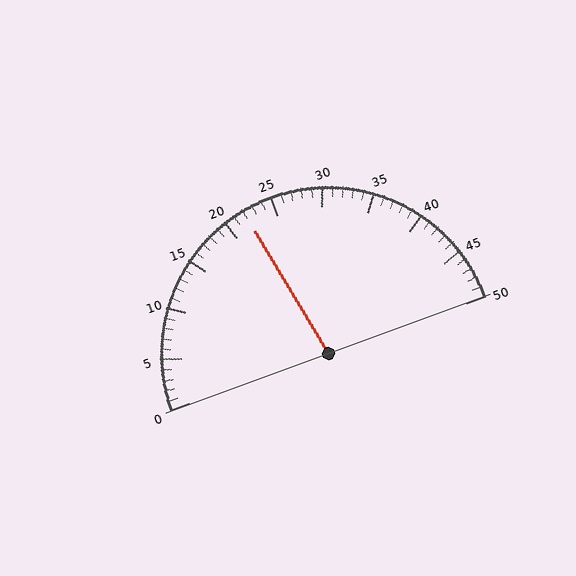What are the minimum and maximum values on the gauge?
The gauge ranges from 0 to 50.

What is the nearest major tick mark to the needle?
The nearest major tick mark is 20.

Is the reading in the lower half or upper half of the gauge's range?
The reading is in the lower half of the range (0 to 50).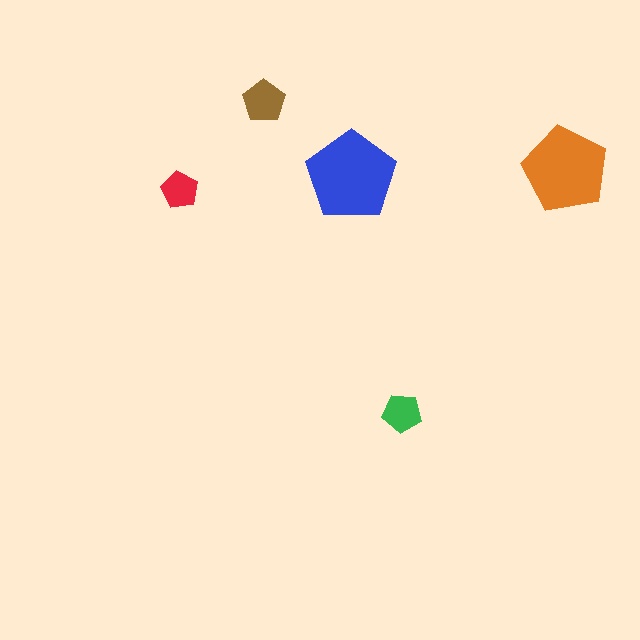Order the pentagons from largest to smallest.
the blue one, the orange one, the brown one, the green one, the red one.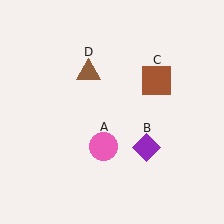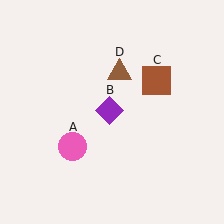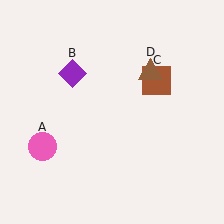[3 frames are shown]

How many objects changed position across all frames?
3 objects changed position: pink circle (object A), purple diamond (object B), brown triangle (object D).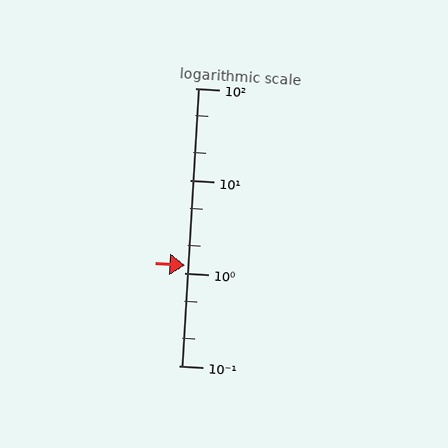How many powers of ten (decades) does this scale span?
The scale spans 3 decades, from 0.1 to 100.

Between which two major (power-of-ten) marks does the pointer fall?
The pointer is between 1 and 10.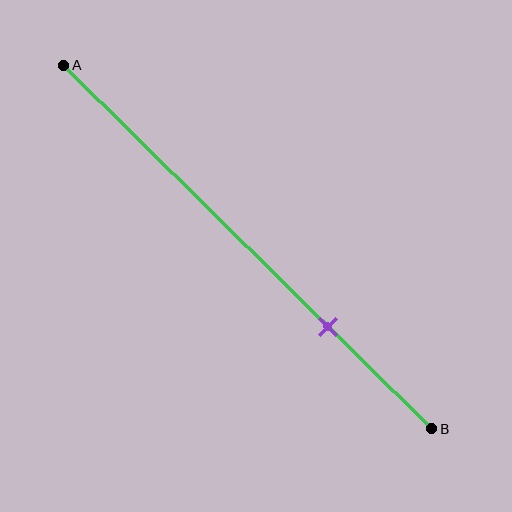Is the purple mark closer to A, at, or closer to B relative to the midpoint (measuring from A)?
The purple mark is closer to point B than the midpoint of segment AB.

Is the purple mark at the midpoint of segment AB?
No, the mark is at about 70% from A, not at the 50% midpoint.